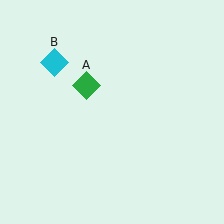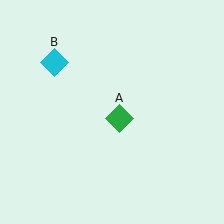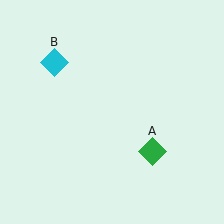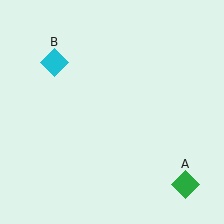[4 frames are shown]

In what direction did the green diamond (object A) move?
The green diamond (object A) moved down and to the right.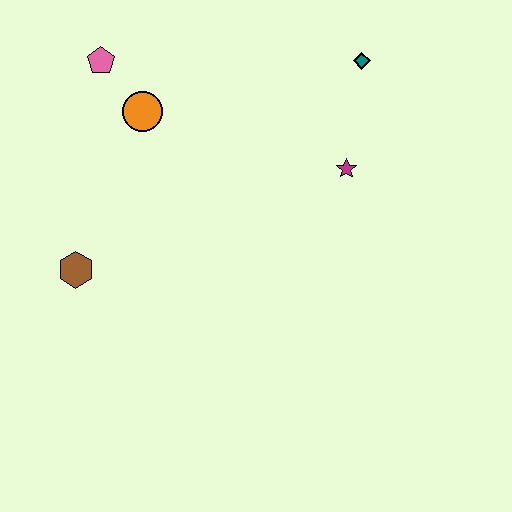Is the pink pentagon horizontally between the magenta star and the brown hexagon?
Yes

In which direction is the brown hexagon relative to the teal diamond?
The brown hexagon is to the left of the teal diamond.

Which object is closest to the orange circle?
The pink pentagon is closest to the orange circle.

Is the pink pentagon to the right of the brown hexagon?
Yes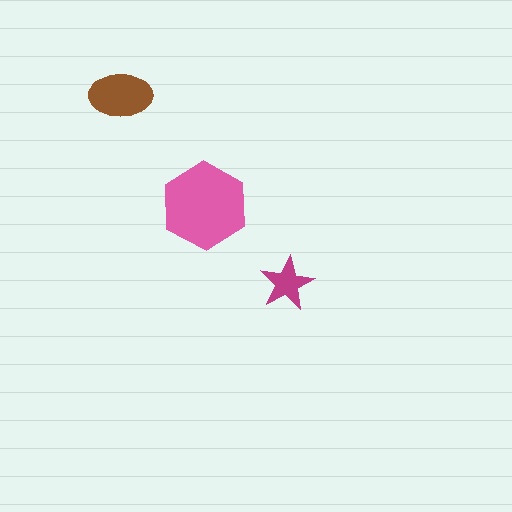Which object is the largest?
The pink hexagon.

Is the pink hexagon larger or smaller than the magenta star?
Larger.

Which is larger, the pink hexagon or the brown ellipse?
The pink hexagon.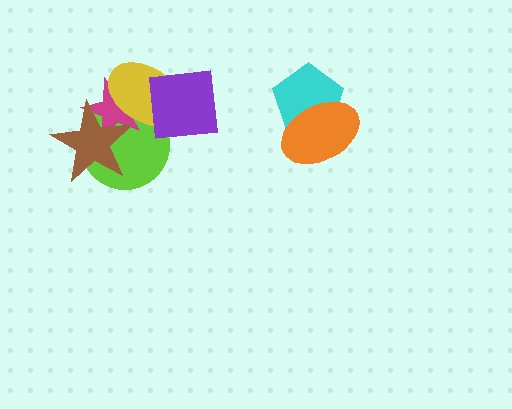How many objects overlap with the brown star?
3 objects overlap with the brown star.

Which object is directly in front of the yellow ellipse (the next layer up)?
The purple square is directly in front of the yellow ellipse.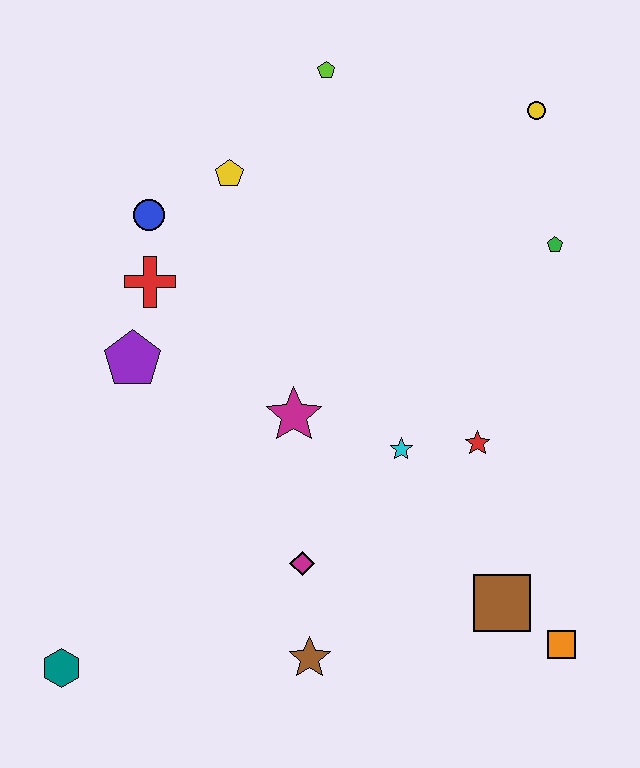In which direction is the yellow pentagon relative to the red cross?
The yellow pentagon is above the red cross.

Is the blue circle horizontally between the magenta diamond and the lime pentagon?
No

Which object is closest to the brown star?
The magenta diamond is closest to the brown star.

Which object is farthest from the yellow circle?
The teal hexagon is farthest from the yellow circle.